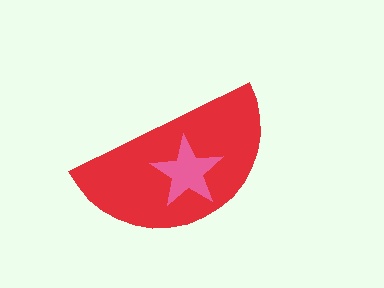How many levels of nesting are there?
2.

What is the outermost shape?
The red semicircle.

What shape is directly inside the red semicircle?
The pink star.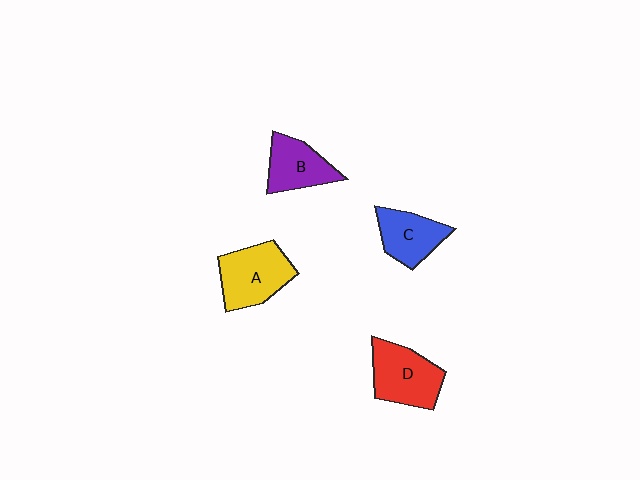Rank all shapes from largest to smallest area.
From largest to smallest: A (yellow), D (red), B (purple), C (blue).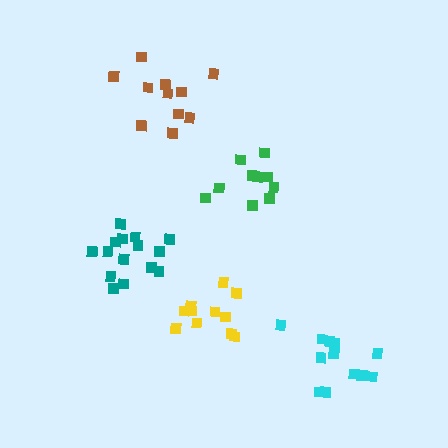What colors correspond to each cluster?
The clusters are colored: green, teal, yellow, cyan, brown.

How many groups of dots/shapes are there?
There are 5 groups.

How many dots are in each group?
Group 1: 10 dots, Group 2: 15 dots, Group 3: 11 dots, Group 4: 12 dots, Group 5: 11 dots (59 total).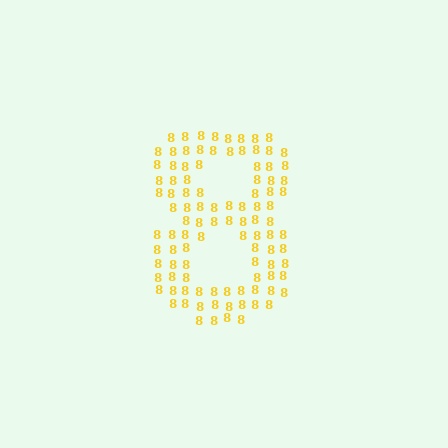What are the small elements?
The small elements are digit 8's.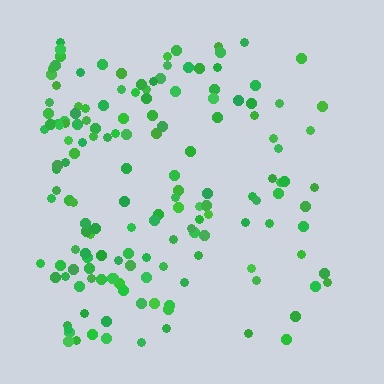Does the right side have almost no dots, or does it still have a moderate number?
Still a moderate number, just noticeably fewer than the left.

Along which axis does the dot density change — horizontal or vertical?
Horizontal.